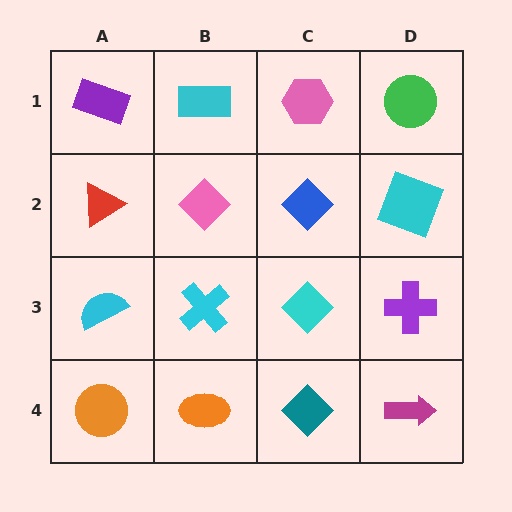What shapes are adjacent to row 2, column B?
A cyan rectangle (row 1, column B), a cyan cross (row 3, column B), a red triangle (row 2, column A), a blue diamond (row 2, column C).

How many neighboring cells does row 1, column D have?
2.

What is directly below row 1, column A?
A red triangle.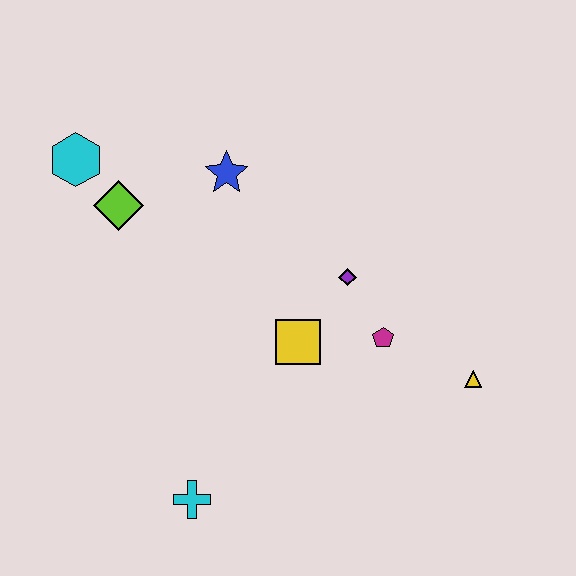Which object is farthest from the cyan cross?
The cyan hexagon is farthest from the cyan cross.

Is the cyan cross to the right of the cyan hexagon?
Yes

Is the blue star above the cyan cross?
Yes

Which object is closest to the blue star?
The lime diamond is closest to the blue star.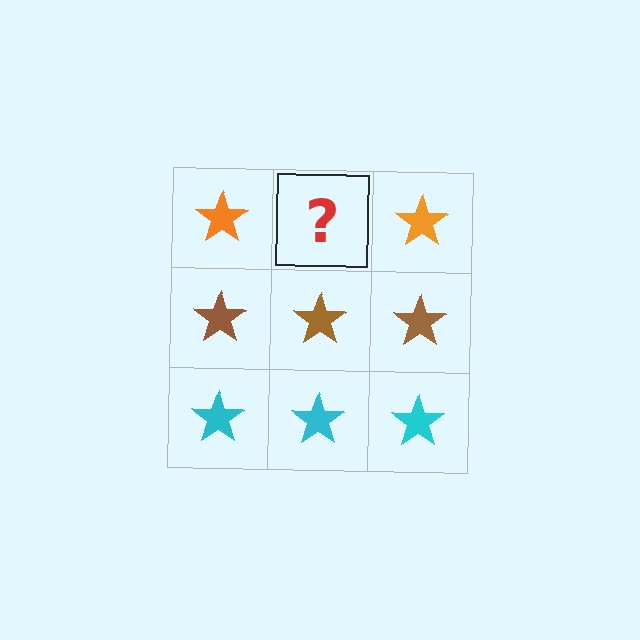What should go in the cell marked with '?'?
The missing cell should contain an orange star.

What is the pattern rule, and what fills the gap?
The rule is that each row has a consistent color. The gap should be filled with an orange star.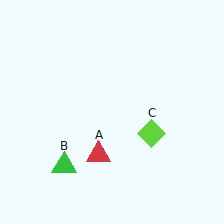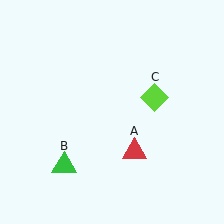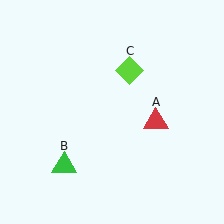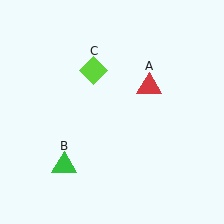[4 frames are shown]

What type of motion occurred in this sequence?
The red triangle (object A), lime diamond (object C) rotated counterclockwise around the center of the scene.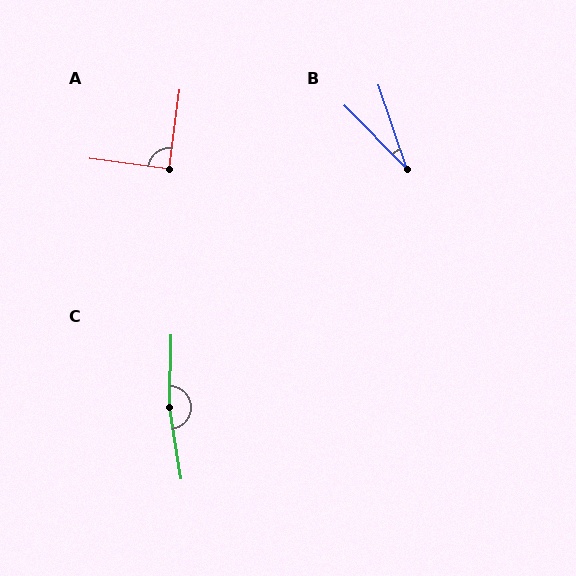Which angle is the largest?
C, at approximately 169 degrees.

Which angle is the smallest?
B, at approximately 26 degrees.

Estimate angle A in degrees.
Approximately 90 degrees.